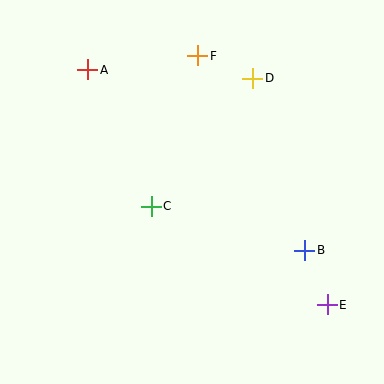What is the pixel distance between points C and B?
The distance between C and B is 160 pixels.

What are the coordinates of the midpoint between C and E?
The midpoint between C and E is at (239, 256).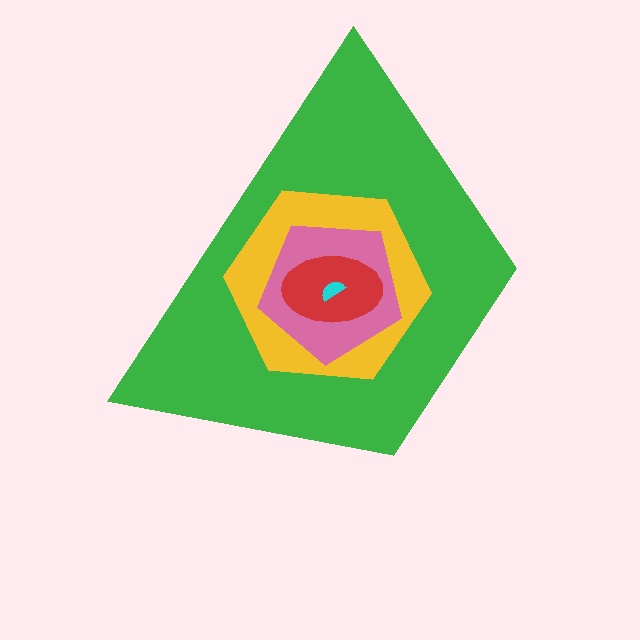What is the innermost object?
The cyan semicircle.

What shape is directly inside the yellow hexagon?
The pink pentagon.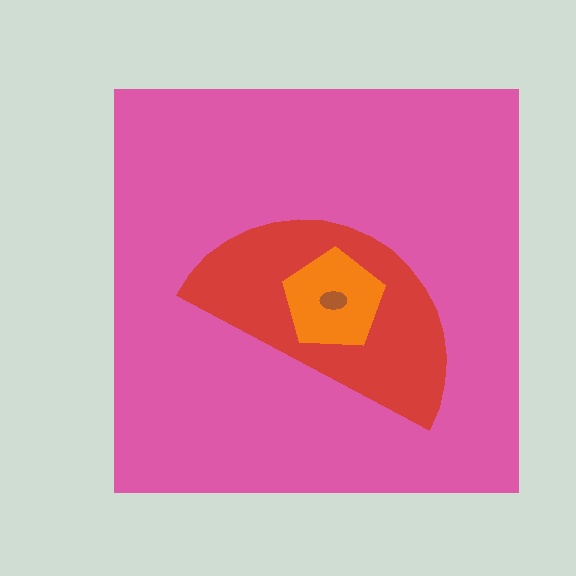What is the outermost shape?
The pink square.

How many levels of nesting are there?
4.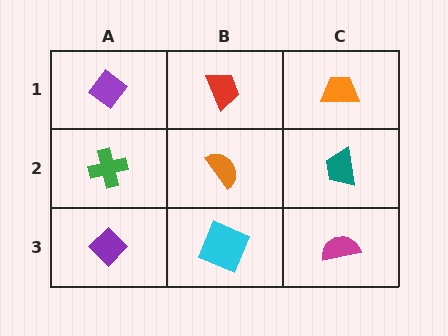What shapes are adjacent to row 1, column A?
A green cross (row 2, column A), a red trapezoid (row 1, column B).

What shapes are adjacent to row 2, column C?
An orange trapezoid (row 1, column C), a magenta semicircle (row 3, column C), an orange semicircle (row 2, column B).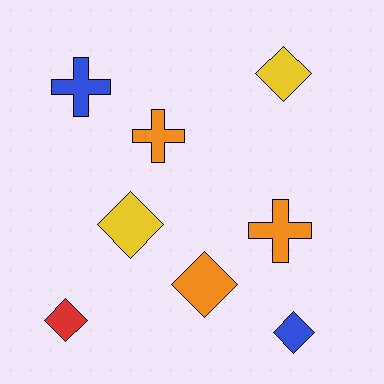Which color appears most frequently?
Orange, with 3 objects.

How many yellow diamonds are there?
There are 2 yellow diamonds.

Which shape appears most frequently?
Diamond, with 5 objects.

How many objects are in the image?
There are 8 objects.